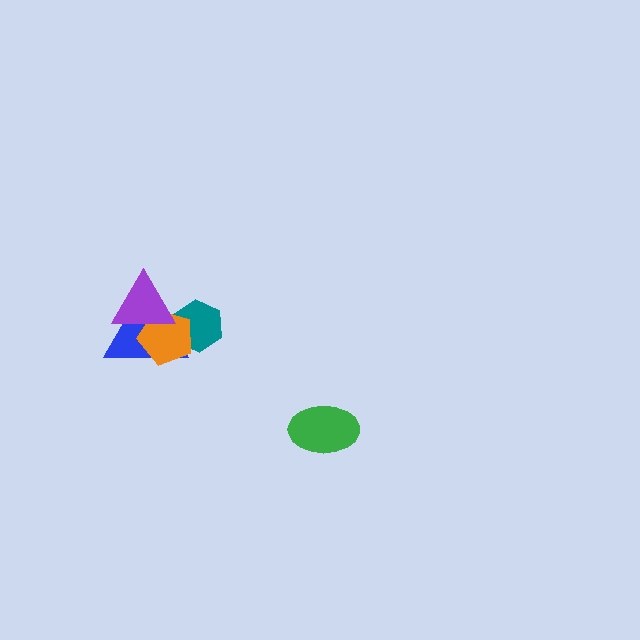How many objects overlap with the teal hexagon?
2 objects overlap with the teal hexagon.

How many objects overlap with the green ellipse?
0 objects overlap with the green ellipse.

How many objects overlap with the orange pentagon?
3 objects overlap with the orange pentagon.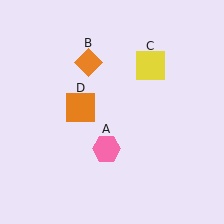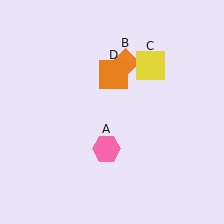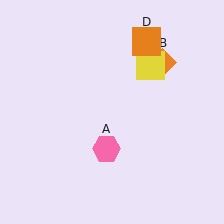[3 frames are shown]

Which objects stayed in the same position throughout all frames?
Pink hexagon (object A) and yellow square (object C) remained stationary.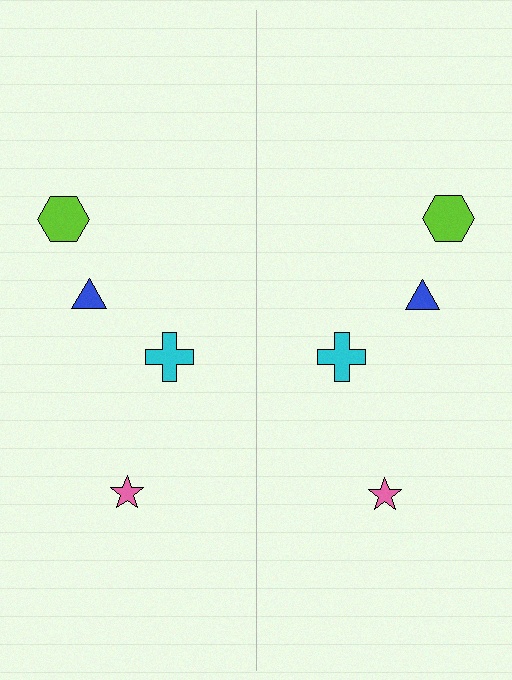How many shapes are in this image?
There are 8 shapes in this image.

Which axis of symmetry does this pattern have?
The pattern has a vertical axis of symmetry running through the center of the image.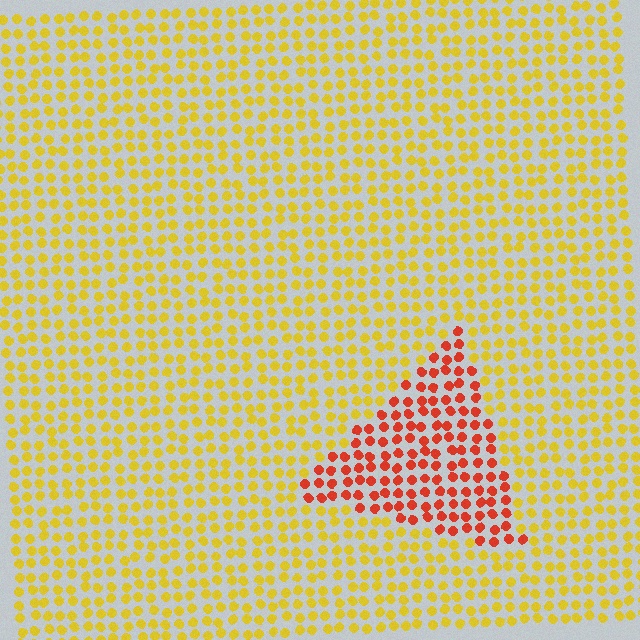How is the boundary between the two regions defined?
The boundary is defined purely by a slight shift in hue (about 47 degrees). Spacing, size, and orientation are identical on both sides.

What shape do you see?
I see a triangle.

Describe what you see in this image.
The image is filled with small yellow elements in a uniform arrangement. A triangle-shaped region is visible where the elements are tinted to a slightly different hue, forming a subtle color boundary.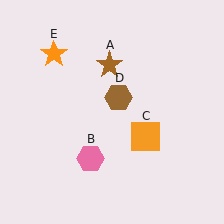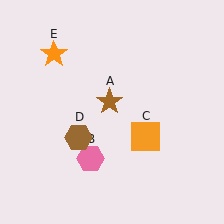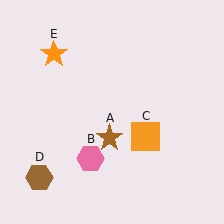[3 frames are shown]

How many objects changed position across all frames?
2 objects changed position: brown star (object A), brown hexagon (object D).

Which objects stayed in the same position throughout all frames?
Pink hexagon (object B) and orange square (object C) and orange star (object E) remained stationary.